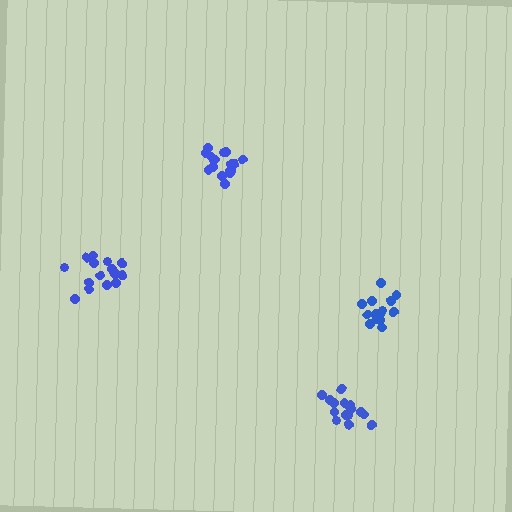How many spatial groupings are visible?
There are 4 spatial groupings.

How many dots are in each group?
Group 1: 16 dots, Group 2: 15 dots, Group 3: 15 dots, Group 4: 16 dots (62 total).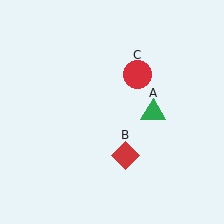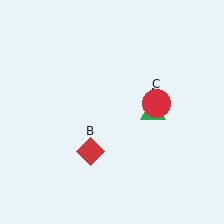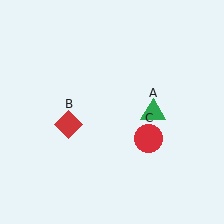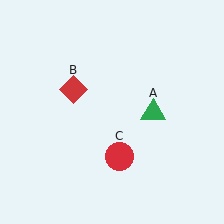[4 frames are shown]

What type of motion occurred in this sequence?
The red diamond (object B), red circle (object C) rotated clockwise around the center of the scene.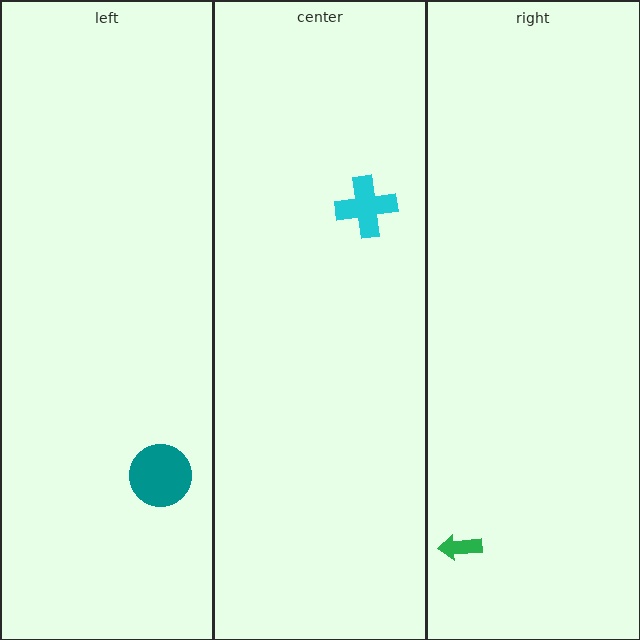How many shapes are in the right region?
1.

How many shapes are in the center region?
1.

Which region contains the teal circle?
The left region.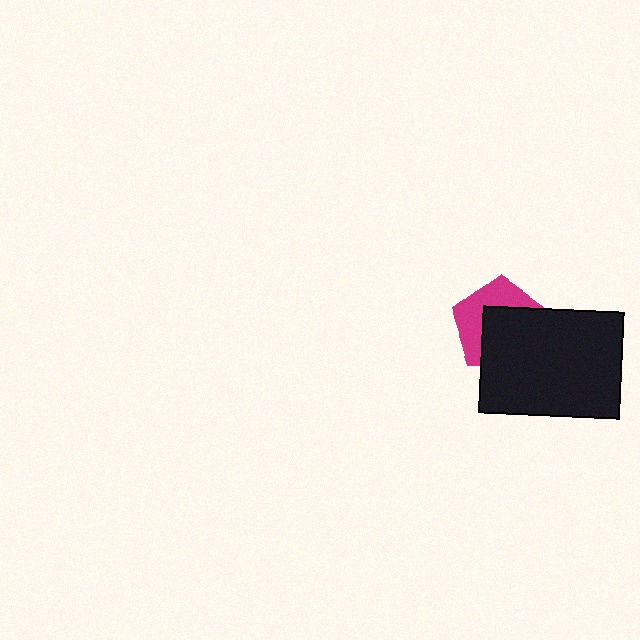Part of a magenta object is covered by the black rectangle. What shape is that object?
It is a pentagon.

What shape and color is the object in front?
The object in front is a black rectangle.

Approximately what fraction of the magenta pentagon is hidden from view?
Roughly 57% of the magenta pentagon is hidden behind the black rectangle.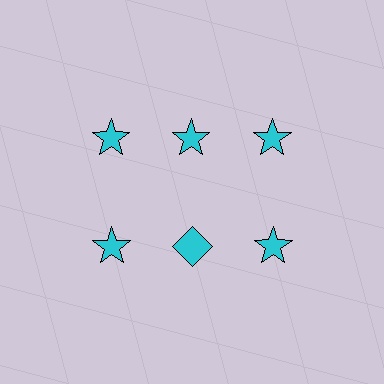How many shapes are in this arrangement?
There are 6 shapes arranged in a grid pattern.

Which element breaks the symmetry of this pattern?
The cyan diamond in the second row, second from left column breaks the symmetry. All other shapes are cyan stars.